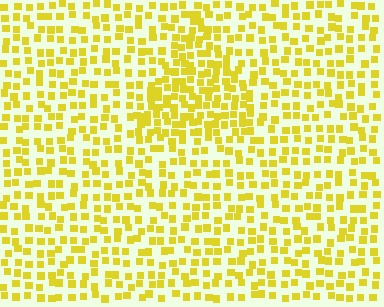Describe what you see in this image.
The image contains small yellow elements arranged at two different densities. A triangle-shaped region is visible where the elements are more densely packed than the surrounding area.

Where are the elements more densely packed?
The elements are more densely packed inside the triangle boundary.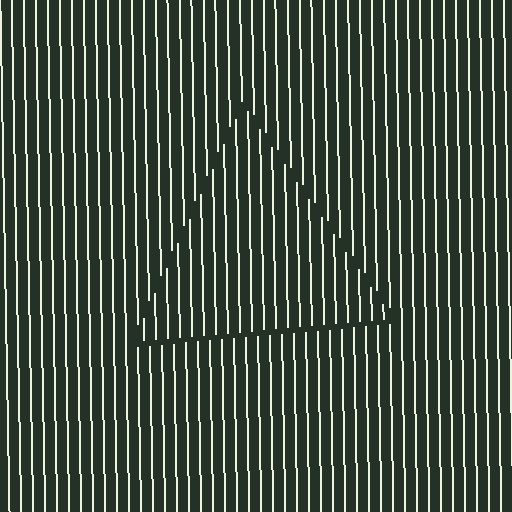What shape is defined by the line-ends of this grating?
An illusory triangle. The interior of the shape contains the same grating, shifted by half a period — the contour is defined by the phase discontinuity where line-ends from the inner and outer gratings abut.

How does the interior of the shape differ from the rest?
The interior of the shape contains the same grating, shifted by half a period — the contour is defined by the phase discontinuity where line-ends from the inner and outer gratings abut.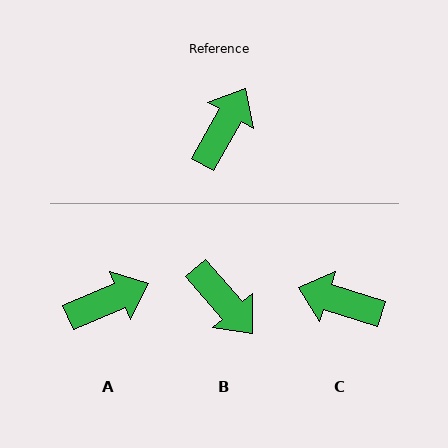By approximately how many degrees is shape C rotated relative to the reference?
Approximately 102 degrees counter-clockwise.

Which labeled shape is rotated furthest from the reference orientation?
B, about 109 degrees away.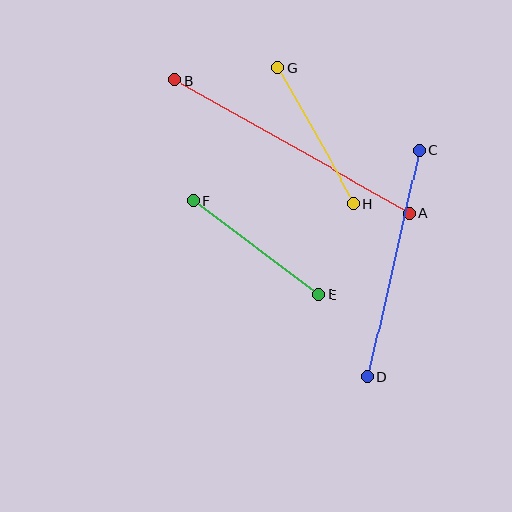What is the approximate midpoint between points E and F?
The midpoint is at approximately (256, 247) pixels.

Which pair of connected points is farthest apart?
Points A and B are farthest apart.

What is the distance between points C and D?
The distance is approximately 232 pixels.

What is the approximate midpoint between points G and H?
The midpoint is at approximately (316, 136) pixels.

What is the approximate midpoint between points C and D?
The midpoint is at approximately (393, 264) pixels.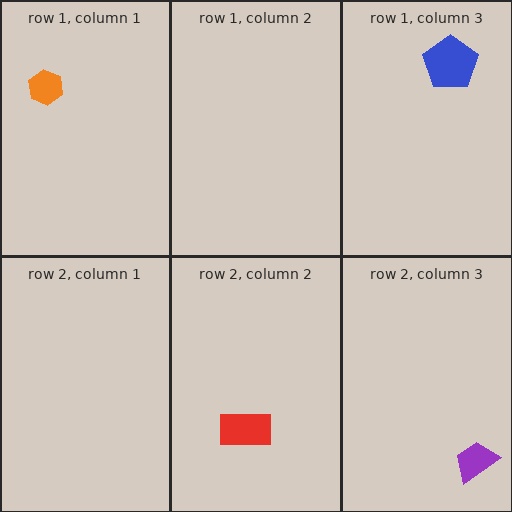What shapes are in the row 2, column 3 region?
The purple trapezoid.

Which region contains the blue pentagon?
The row 1, column 3 region.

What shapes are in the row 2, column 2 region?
The red rectangle.